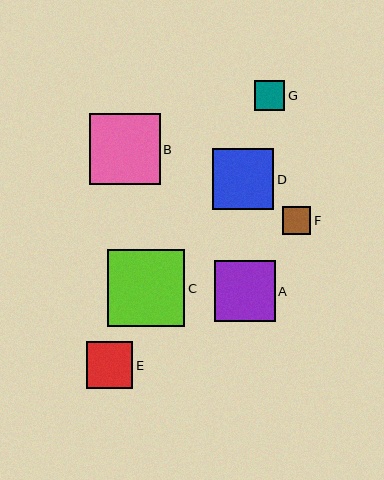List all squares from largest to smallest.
From largest to smallest: C, B, D, A, E, G, F.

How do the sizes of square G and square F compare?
Square G and square F are approximately the same size.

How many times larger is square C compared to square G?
Square C is approximately 2.6 times the size of square G.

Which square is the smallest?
Square F is the smallest with a size of approximately 29 pixels.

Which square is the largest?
Square C is the largest with a size of approximately 77 pixels.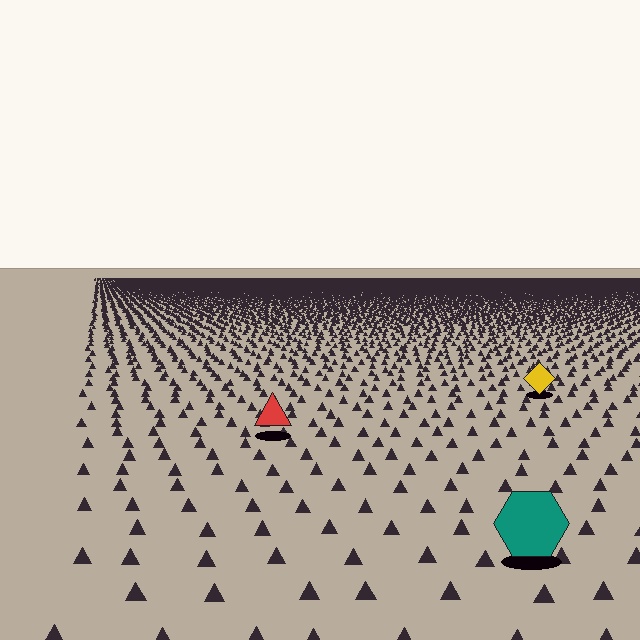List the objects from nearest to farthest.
From nearest to farthest: the teal hexagon, the red triangle, the yellow diamond.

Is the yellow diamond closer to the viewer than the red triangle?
No. The red triangle is closer — you can tell from the texture gradient: the ground texture is coarser near it.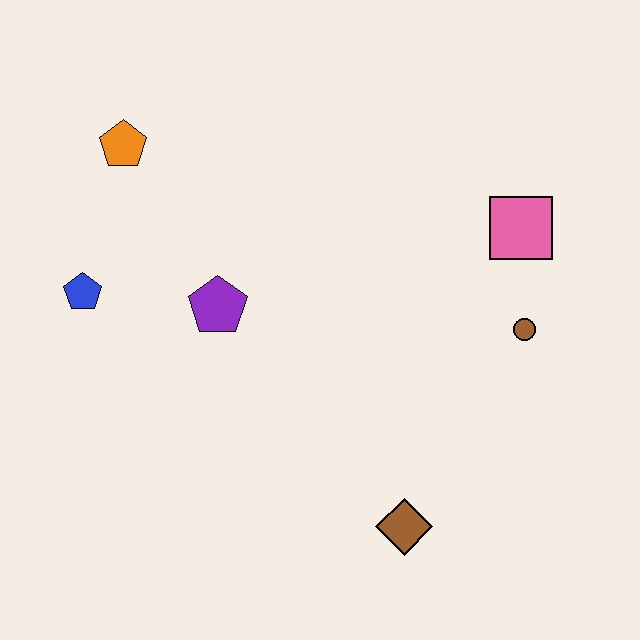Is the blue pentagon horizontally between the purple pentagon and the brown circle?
No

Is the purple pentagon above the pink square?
No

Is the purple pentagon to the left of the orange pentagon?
No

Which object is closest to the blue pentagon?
The purple pentagon is closest to the blue pentagon.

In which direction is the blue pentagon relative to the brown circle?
The blue pentagon is to the left of the brown circle.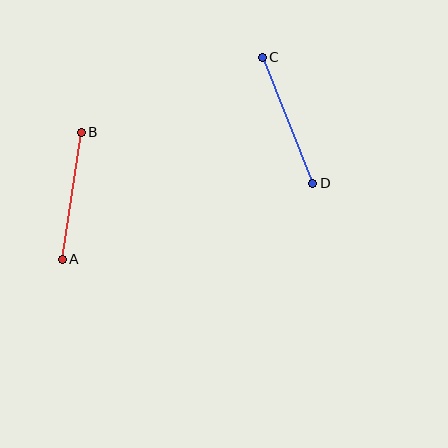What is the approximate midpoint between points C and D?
The midpoint is at approximately (288, 120) pixels.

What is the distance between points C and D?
The distance is approximately 136 pixels.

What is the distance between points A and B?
The distance is approximately 129 pixels.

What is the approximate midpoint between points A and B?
The midpoint is at approximately (72, 196) pixels.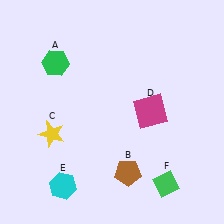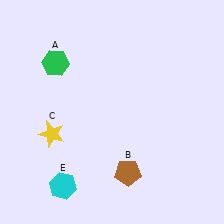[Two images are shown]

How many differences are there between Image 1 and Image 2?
There are 2 differences between the two images.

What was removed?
The magenta square (D), the green diamond (F) were removed in Image 2.